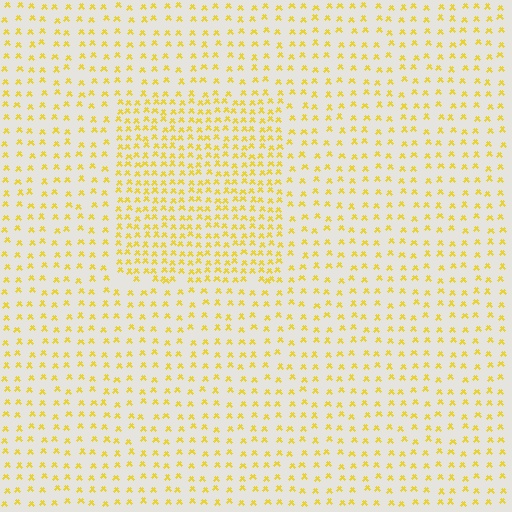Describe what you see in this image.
The image contains small yellow elements arranged at two different densities. A rectangle-shaped region is visible where the elements are more densely packed than the surrounding area.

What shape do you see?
I see a rectangle.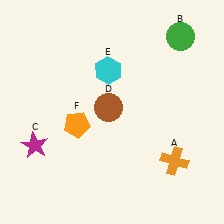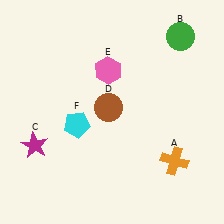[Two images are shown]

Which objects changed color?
E changed from cyan to pink. F changed from orange to cyan.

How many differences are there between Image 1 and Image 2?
There are 2 differences between the two images.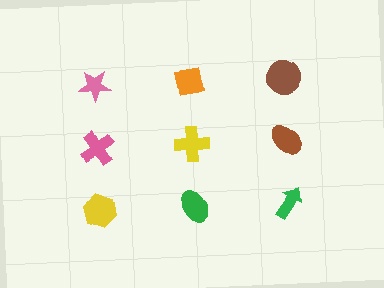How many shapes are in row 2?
3 shapes.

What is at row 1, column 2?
An orange square.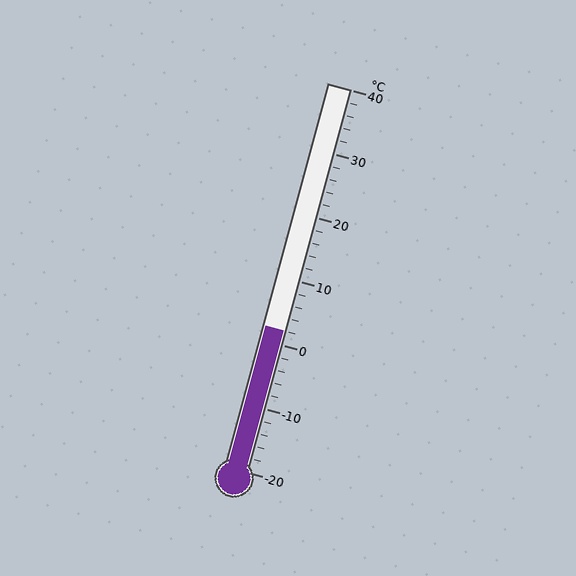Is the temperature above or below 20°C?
The temperature is below 20°C.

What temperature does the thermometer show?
The thermometer shows approximately 2°C.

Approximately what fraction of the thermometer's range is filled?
The thermometer is filled to approximately 35% of its range.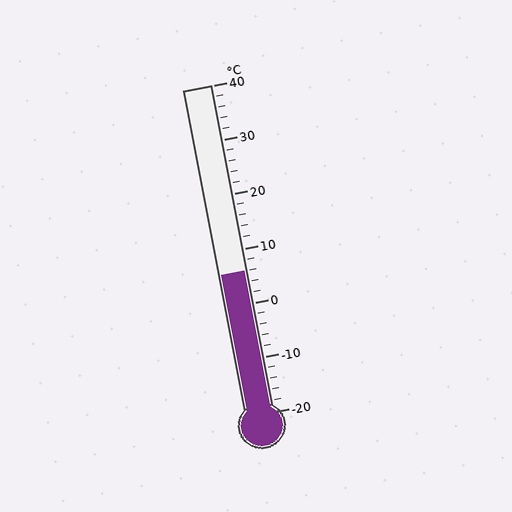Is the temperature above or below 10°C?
The temperature is below 10°C.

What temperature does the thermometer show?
The thermometer shows approximately 6°C.